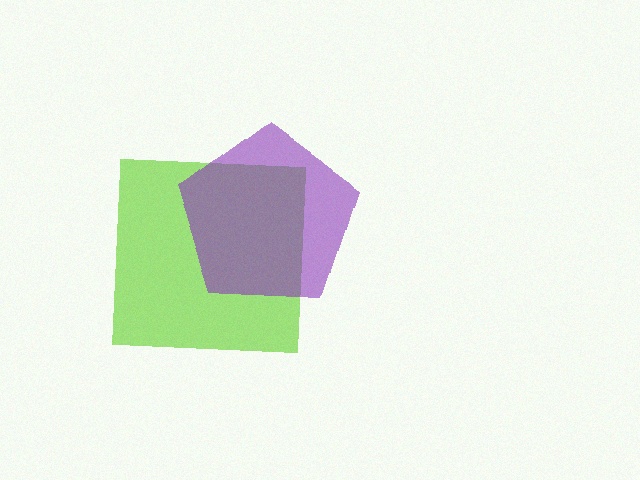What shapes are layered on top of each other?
The layered shapes are: a lime square, a purple pentagon.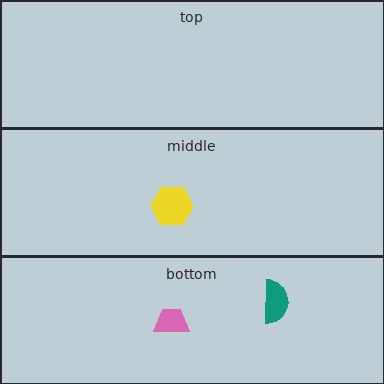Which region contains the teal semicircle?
The bottom region.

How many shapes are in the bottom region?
2.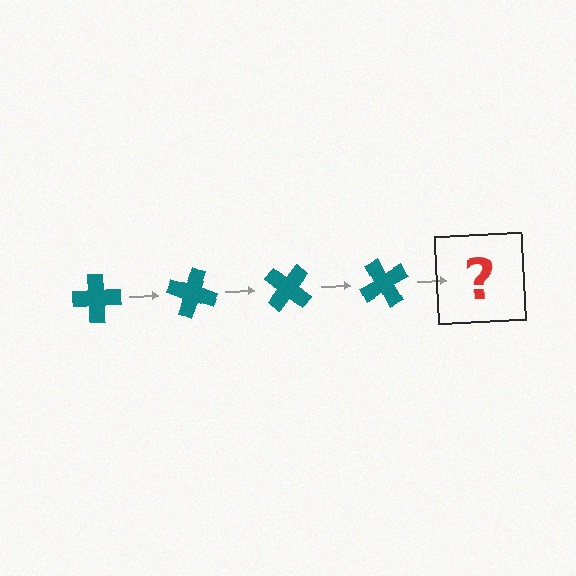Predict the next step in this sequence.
The next step is a teal cross rotated 80 degrees.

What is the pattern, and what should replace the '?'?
The pattern is that the cross rotates 20 degrees each step. The '?' should be a teal cross rotated 80 degrees.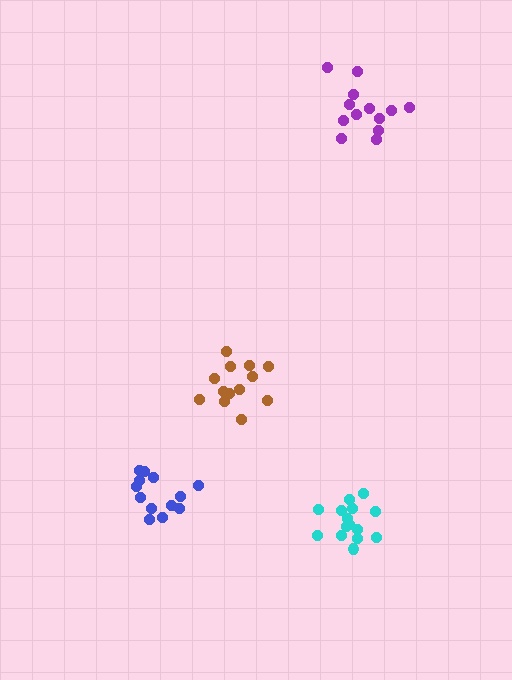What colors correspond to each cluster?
The clusters are colored: blue, brown, cyan, purple.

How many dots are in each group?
Group 1: 13 dots, Group 2: 13 dots, Group 3: 15 dots, Group 4: 13 dots (54 total).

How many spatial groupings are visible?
There are 4 spatial groupings.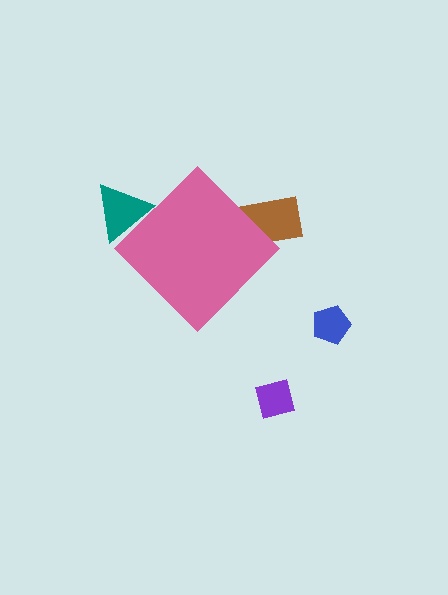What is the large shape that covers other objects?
A pink diamond.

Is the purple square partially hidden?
No, the purple square is fully visible.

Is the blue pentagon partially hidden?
No, the blue pentagon is fully visible.